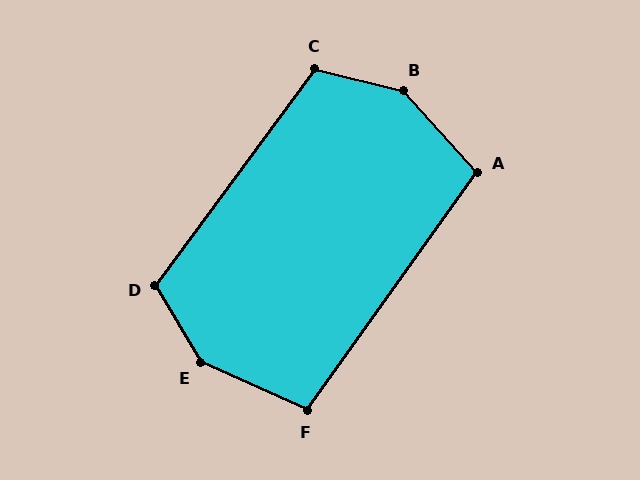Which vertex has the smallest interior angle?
F, at approximately 101 degrees.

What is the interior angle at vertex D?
Approximately 113 degrees (obtuse).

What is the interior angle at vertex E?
Approximately 145 degrees (obtuse).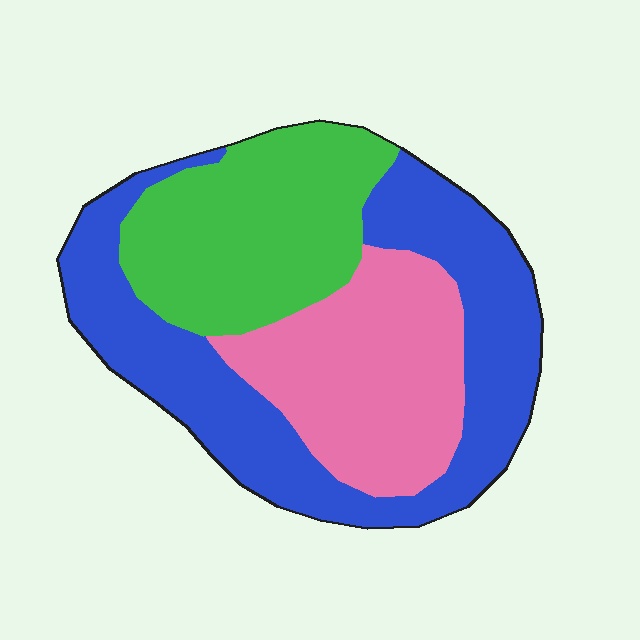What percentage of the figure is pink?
Pink covers about 30% of the figure.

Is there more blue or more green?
Blue.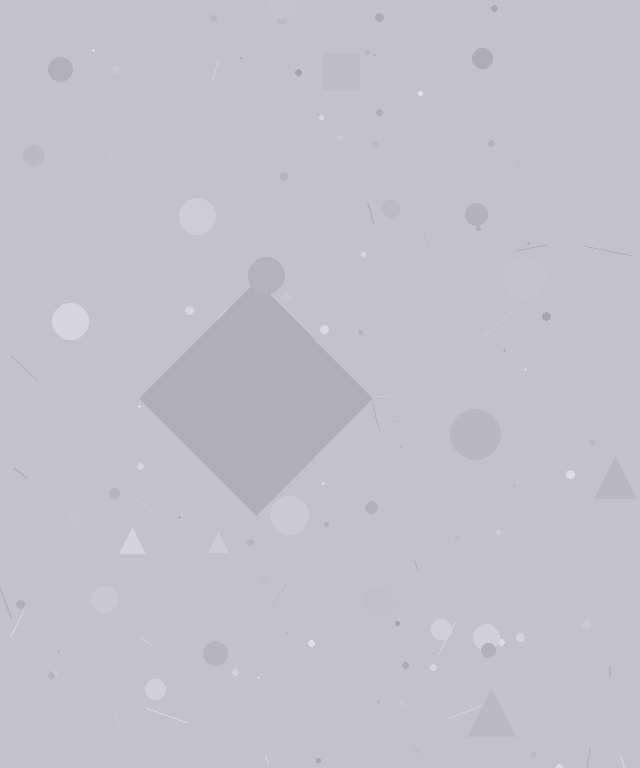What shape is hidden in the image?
A diamond is hidden in the image.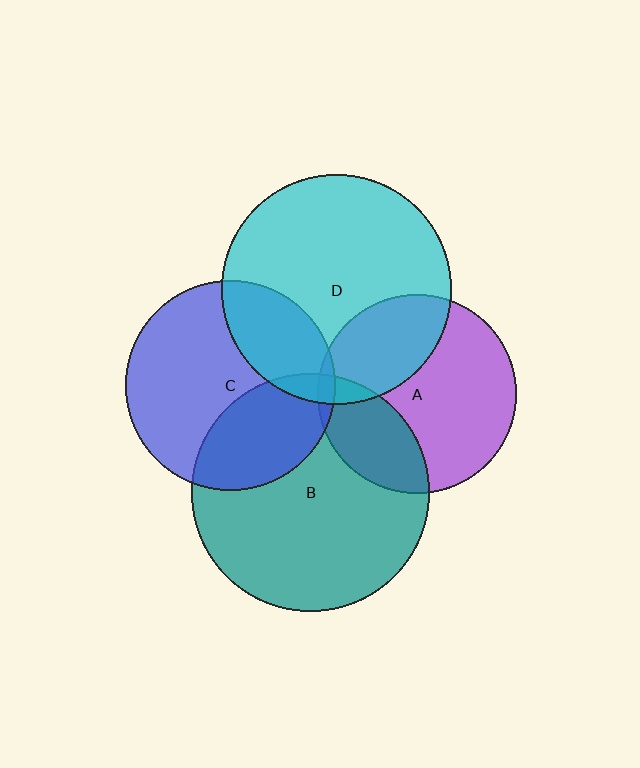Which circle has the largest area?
Circle B (teal).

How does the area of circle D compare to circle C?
Approximately 1.2 times.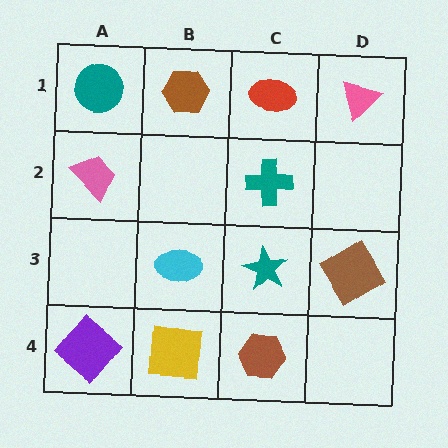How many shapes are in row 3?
3 shapes.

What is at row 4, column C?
A brown hexagon.